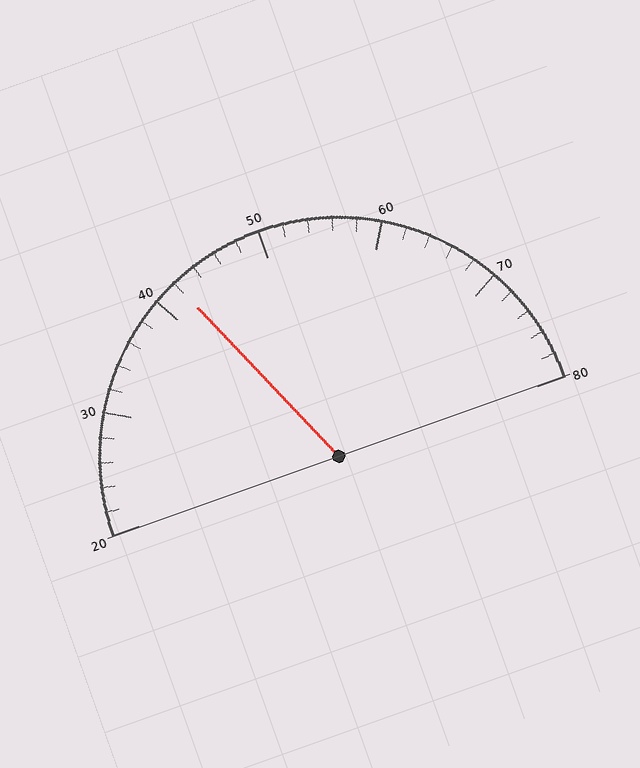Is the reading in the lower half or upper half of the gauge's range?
The reading is in the lower half of the range (20 to 80).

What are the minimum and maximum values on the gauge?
The gauge ranges from 20 to 80.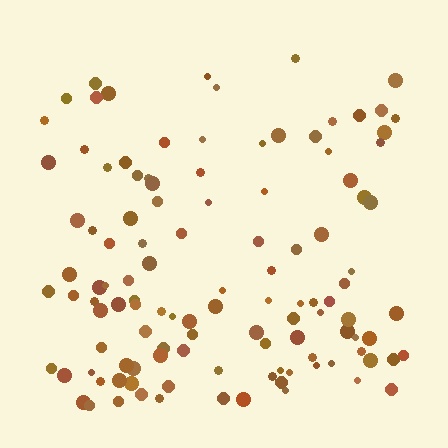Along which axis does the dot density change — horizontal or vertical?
Vertical.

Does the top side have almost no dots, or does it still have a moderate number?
Still a moderate number, just noticeably fewer than the bottom.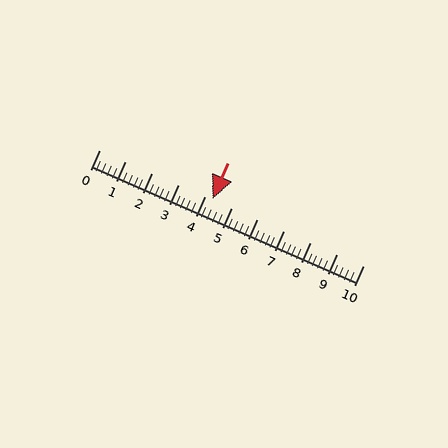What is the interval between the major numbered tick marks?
The major tick marks are spaced 1 units apart.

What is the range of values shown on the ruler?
The ruler shows values from 0 to 10.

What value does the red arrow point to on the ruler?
The red arrow points to approximately 4.3.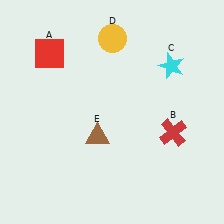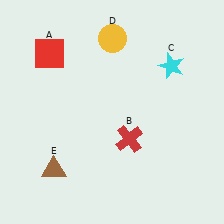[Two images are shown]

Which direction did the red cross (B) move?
The red cross (B) moved left.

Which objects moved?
The objects that moved are: the red cross (B), the brown triangle (E).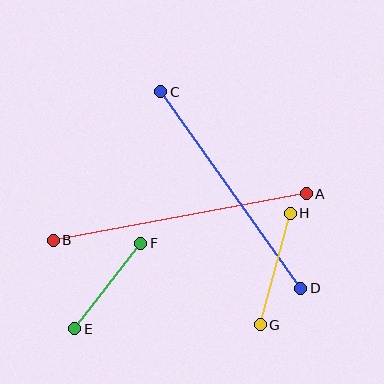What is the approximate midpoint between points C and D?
The midpoint is at approximately (231, 190) pixels.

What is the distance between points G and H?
The distance is approximately 116 pixels.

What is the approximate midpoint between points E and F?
The midpoint is at approximately (108, 286) pixels.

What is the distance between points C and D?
The distance is approximately 241 pixels.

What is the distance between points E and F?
The distance is approximately 108 pixels.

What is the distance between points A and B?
The distance is approximately 257 pixels.